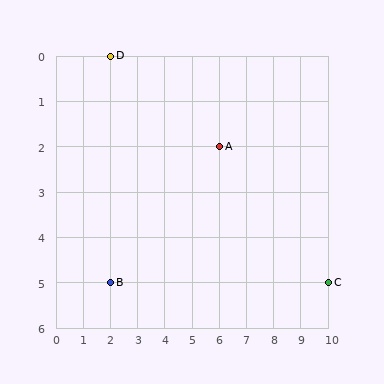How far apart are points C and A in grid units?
Points C and A are 4 columns and 3 rows apart (about 5.0 grid units diagonally).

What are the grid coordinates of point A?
Point A is at grid coordinates (6, 2).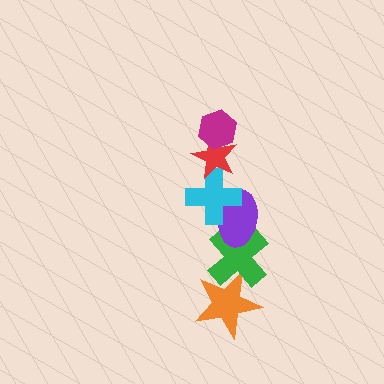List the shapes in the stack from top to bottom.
From top to bottom: the magenta hexagon, the red star, the cyan cross, the purple ellipse, the green cross, the orange star.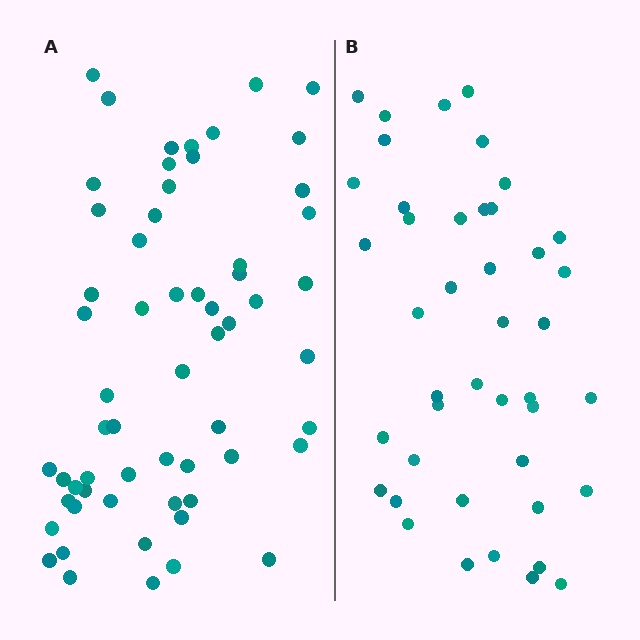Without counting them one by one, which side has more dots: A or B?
Region A (the left region) has more dots.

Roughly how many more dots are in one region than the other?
Region A has approximately 15 more dots than region B.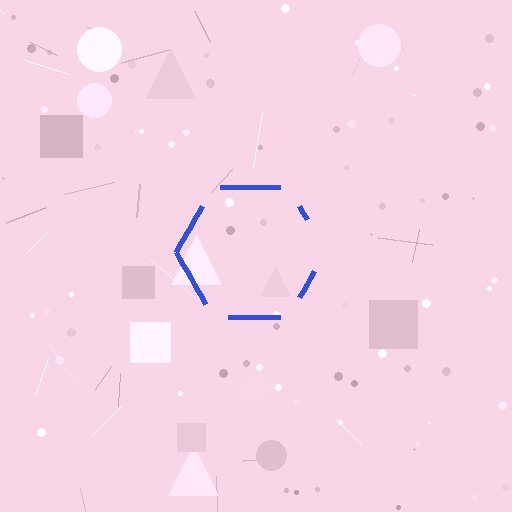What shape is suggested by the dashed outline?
The dashed outline suggests a hexagon.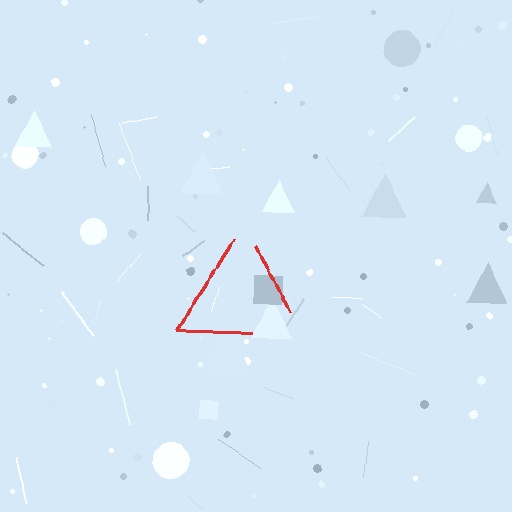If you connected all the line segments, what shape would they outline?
They would outline a triangle.